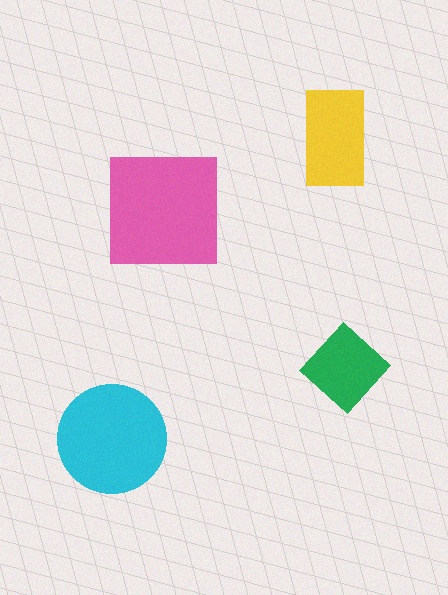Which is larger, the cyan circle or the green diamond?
The cyan circle.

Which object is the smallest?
The green diamond.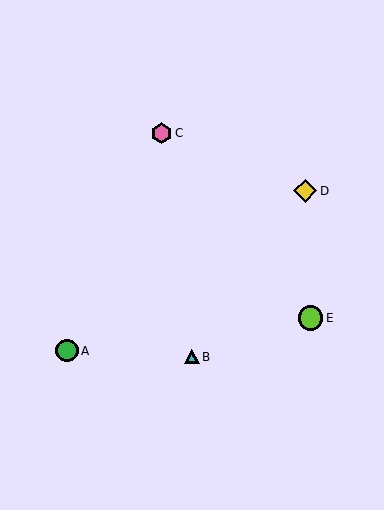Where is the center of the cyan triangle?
The center of the cyan triangle is at (192, 357).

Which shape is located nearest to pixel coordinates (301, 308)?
The lime circle (labeled E) at (311, 318) is nearest to that location.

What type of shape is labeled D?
Shape D is a yellow diamond.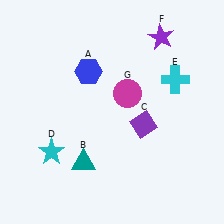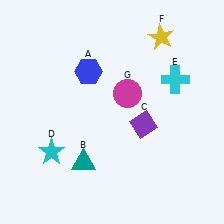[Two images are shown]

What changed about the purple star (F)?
In Image 1, F is purple. In Image 2, it changed to yellow.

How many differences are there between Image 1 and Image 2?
There is 1 difference between the two images.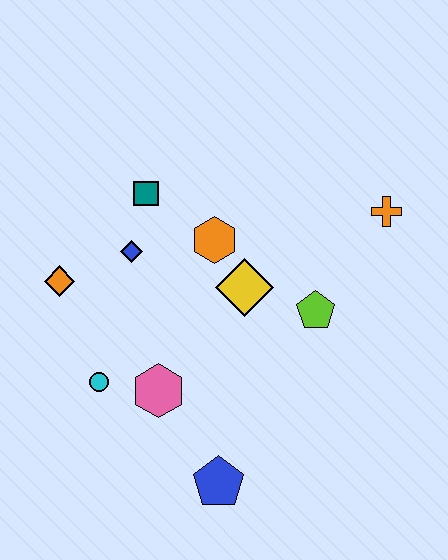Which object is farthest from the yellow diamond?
The blue pentagon is farthest from the yellow diamond.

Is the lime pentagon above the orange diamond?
No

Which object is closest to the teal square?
The blue diamond is closest to the teal square.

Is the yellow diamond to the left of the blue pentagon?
No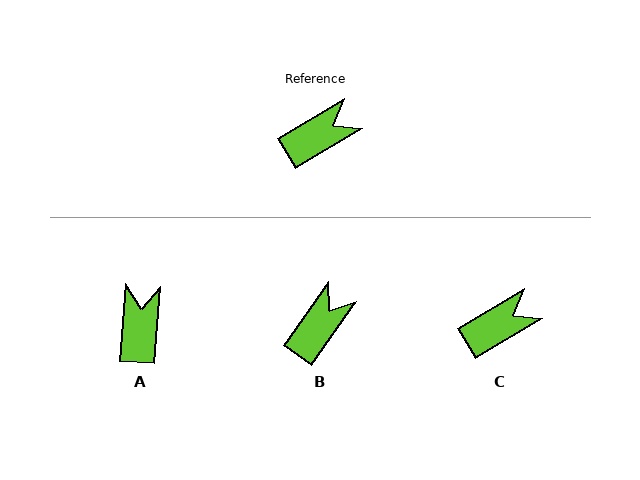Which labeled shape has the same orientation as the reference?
C.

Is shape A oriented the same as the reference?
No, it is off by about 55 degrees.